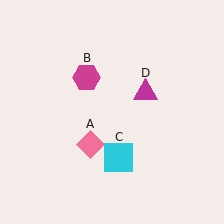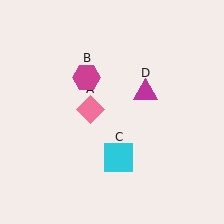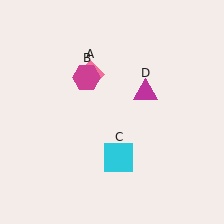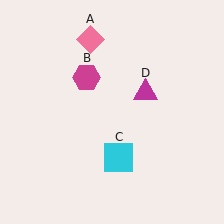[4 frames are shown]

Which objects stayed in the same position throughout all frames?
Magenta hexagon (object B) and cyan square (object C) and magenta triangle (object D) remained stationary.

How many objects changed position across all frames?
1 object changed position: pink diamond (object A).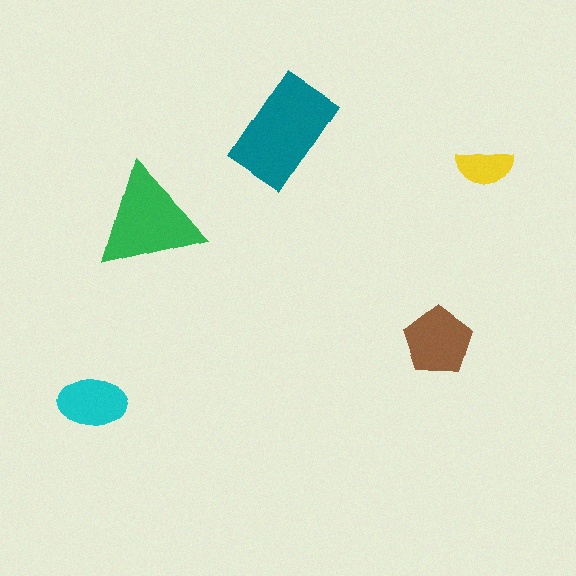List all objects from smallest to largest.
The yellow semicircle, the cyan ellipse, the brown pentagon, the green triangle, the teal rectangle.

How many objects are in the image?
There are 5 objects in the image.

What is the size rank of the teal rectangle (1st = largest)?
1st.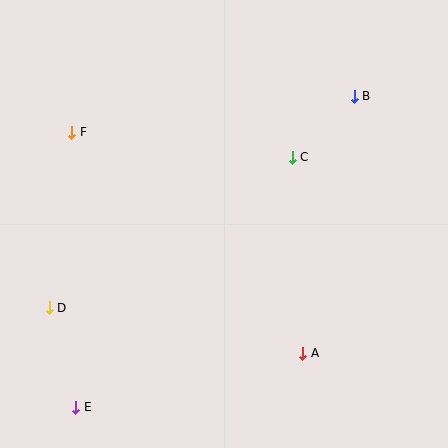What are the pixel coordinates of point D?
Point D is at (49, 308).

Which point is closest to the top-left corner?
Point F is closest to the top-left corner.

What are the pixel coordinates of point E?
Point E is at (76, 407).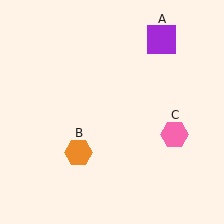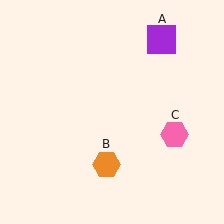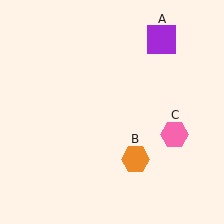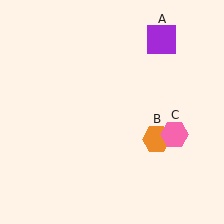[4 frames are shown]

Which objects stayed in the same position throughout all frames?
Purple square (object A) and pink hexagon (object C) remained stationary.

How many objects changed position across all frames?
1 object changed position: orange hexagon (object B).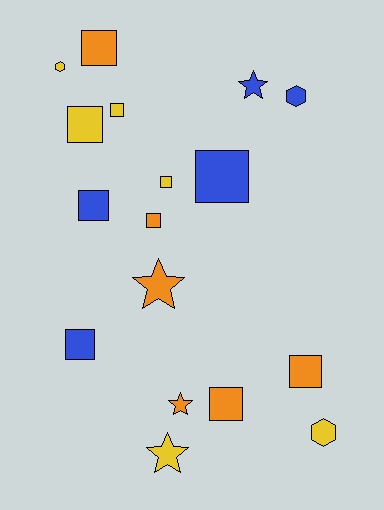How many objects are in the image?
There are 17 objects.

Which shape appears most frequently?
Square, with 10 objects.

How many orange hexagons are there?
There are no orange hexagons.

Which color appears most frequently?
Yellow, with 6 objects.